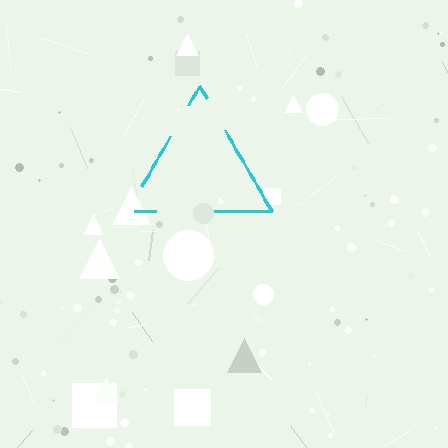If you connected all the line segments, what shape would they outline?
They would outline a triangle.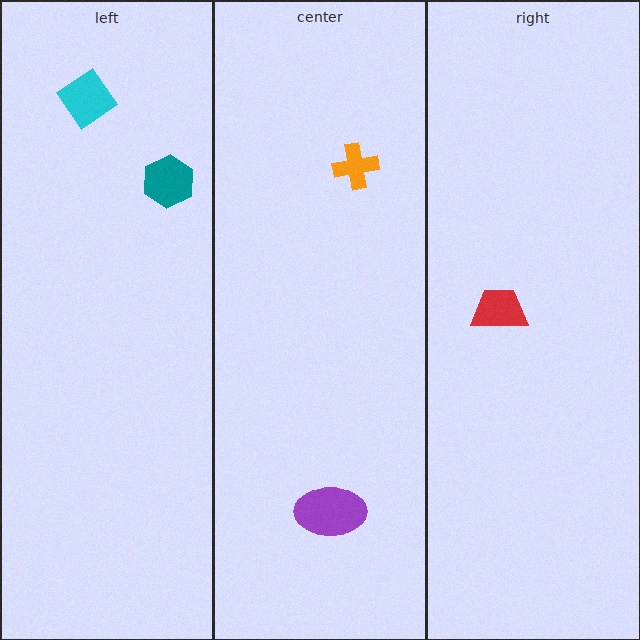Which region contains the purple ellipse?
The center region.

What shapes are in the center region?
The orange cross, the purple ellipse.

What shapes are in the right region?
The red trapezoid.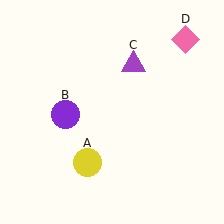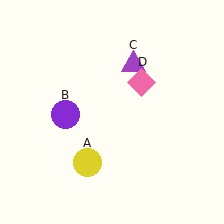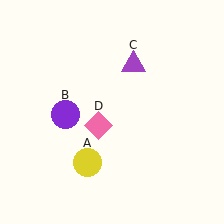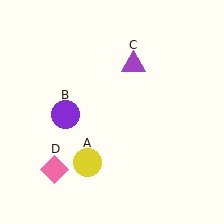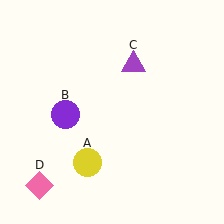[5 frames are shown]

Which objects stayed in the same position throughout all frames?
Yellow circle (object A) and purple circle (object B) and purple triangle (object C) remained stationary.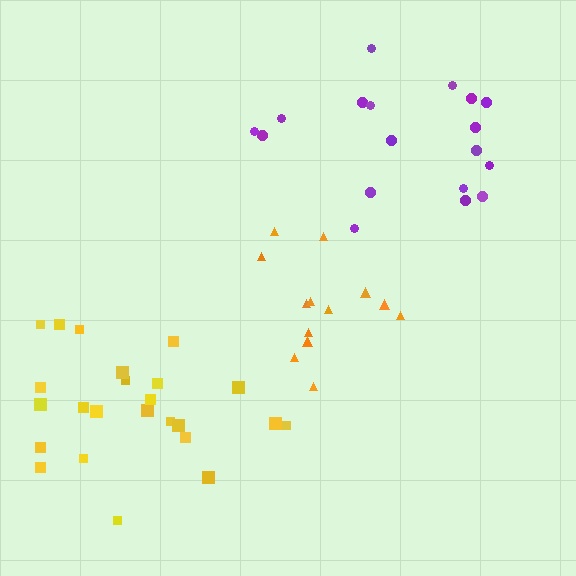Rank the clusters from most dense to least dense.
orange, yellow, purple.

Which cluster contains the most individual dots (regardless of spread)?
Yellow (24).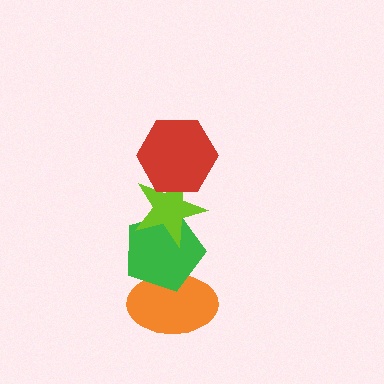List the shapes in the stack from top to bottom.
From top to bottom: the red hexagon, the lime star, the green pentagon, the orange ellipse.